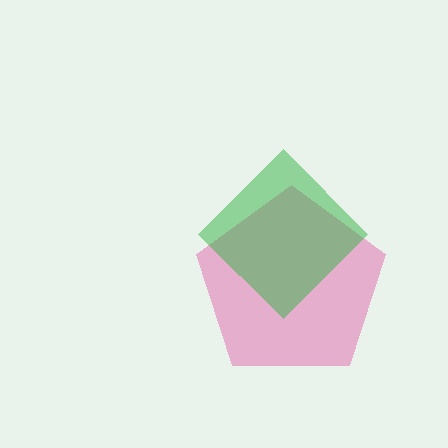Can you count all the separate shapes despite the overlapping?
Yes, there are 2 separate shapes.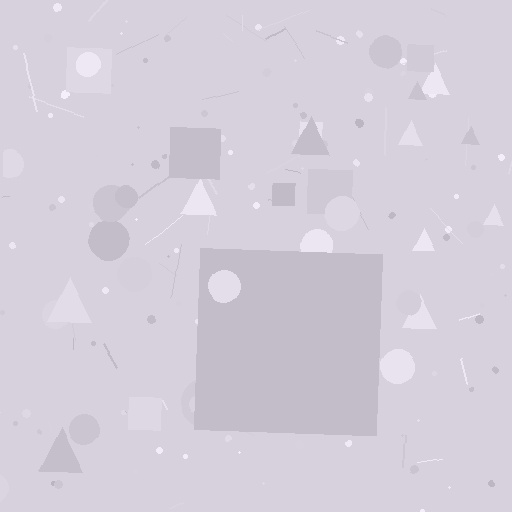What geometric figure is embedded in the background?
A square is embedded in the background.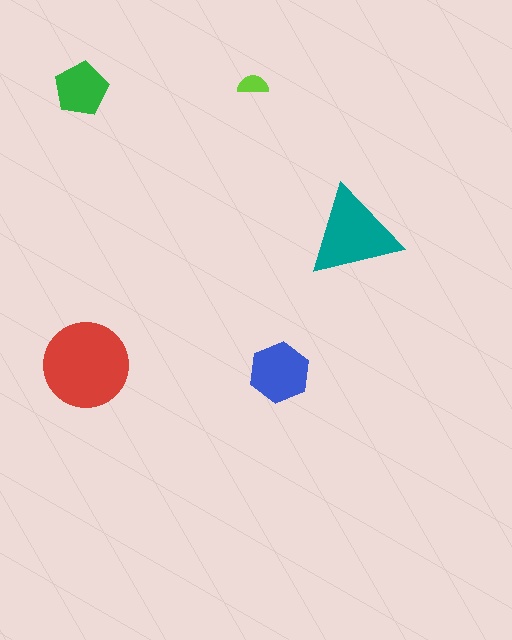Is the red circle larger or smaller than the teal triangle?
Larger.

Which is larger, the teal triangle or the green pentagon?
The teal triangle.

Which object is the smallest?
The lime semicircle.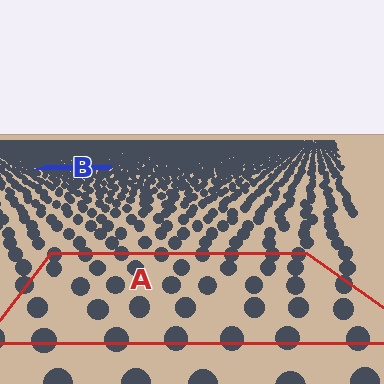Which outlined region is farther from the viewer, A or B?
Region B is farther from the viewer — the texture elements inside it appear smaller and more densely packed.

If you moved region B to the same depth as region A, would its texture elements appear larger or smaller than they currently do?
They would appear larger. At a closer depth, the same texture elements are projected at a bigger on-screen size.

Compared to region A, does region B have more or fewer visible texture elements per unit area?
Region B has more texture elements per unit area — they are packed more densely because it is farther away.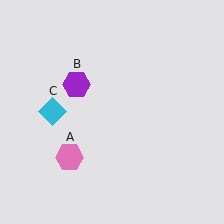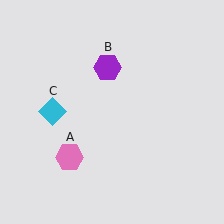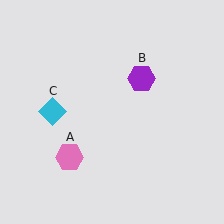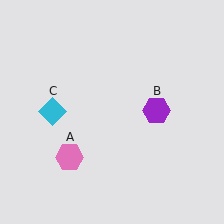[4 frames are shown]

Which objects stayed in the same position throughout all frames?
Pink hexagon (object A) and cyan diamond (object C) remained stationary.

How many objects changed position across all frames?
1 object changed position: purple hexagon (object B).